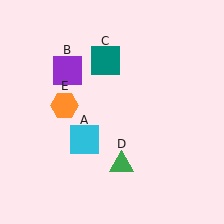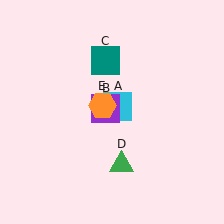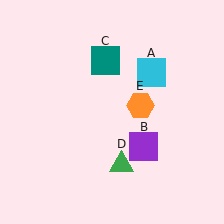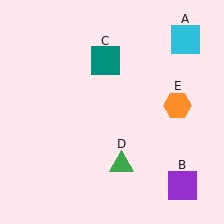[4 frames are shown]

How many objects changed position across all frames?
3 objects changed position: cyan square (object A), purple square (object B), orange hexagon (object E).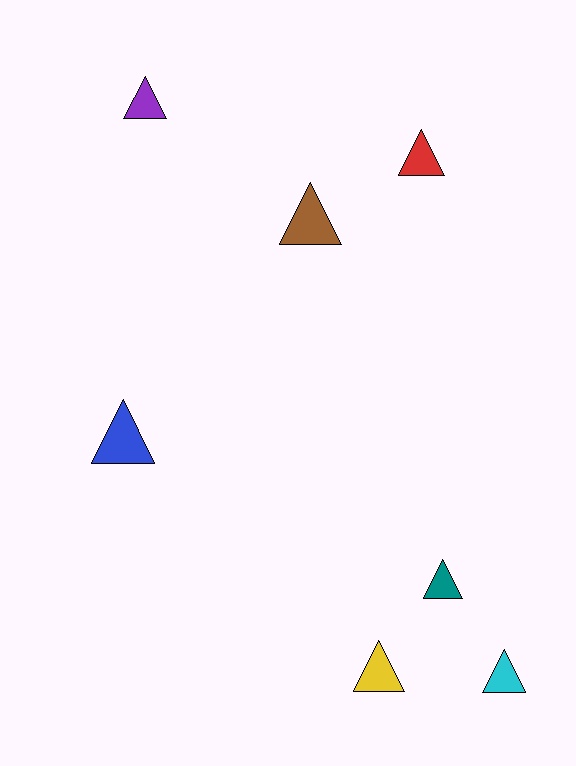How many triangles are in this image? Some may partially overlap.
There are 7 triangles.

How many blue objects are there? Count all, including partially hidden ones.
There is 1 blue object.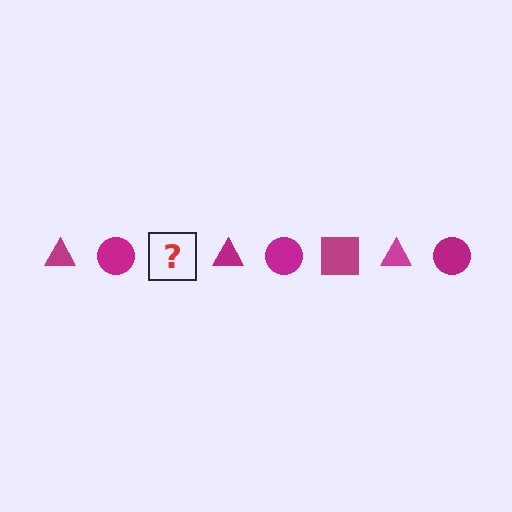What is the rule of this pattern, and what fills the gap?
The rule is that the pattern cycles through triangle, circle, square shapes in magenta. The gap should be filled with a magenta square.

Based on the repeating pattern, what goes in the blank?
The blank should be a magenta square.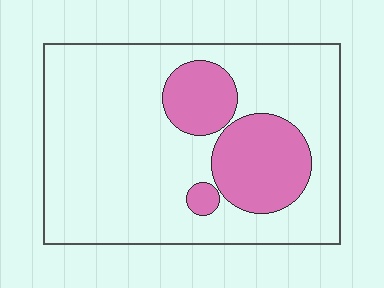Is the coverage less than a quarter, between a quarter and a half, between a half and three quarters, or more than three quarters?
Less than a quarter.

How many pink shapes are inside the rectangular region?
3.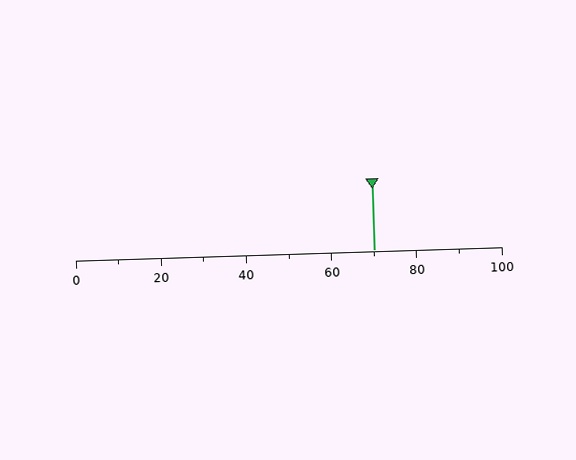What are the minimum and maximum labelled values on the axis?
The axis runs from 0 to 100.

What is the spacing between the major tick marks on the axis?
The major ticks are spaced 20 apart.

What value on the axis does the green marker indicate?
The marker indicates approximately 70.